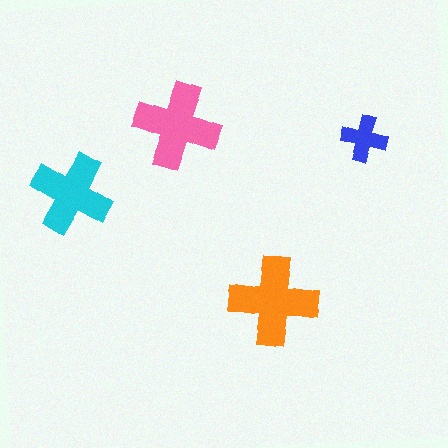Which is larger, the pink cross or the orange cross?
The orange one.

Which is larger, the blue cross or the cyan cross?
The cyan one.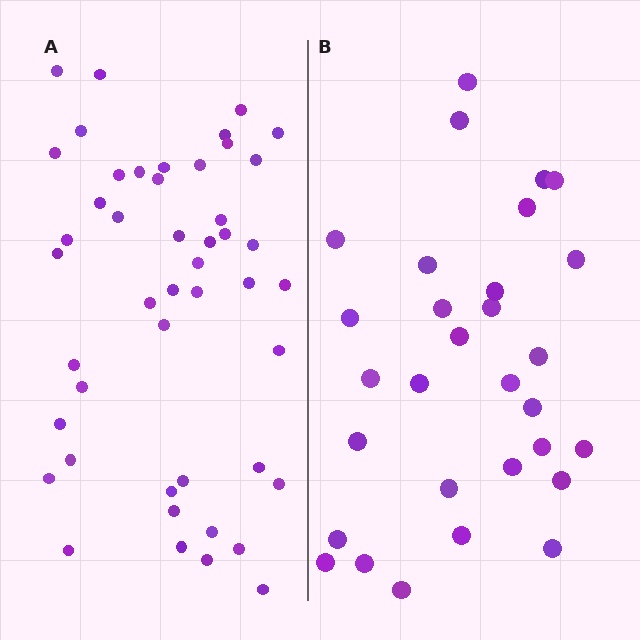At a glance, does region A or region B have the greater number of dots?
Region A (the left region) has more dots.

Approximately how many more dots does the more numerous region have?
Region A has approximately 15 more dots than region B.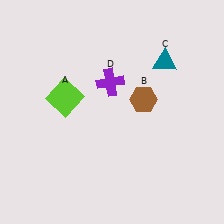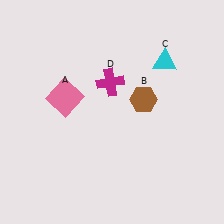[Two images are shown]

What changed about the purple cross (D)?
In Image 1, D is purple. In Image 2, it changed to magenta.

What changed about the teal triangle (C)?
In Image 1, C is teal. In Image 2, it changed to cyan.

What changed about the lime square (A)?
In Image 1, A is lime. In Image 2, it changed to pink.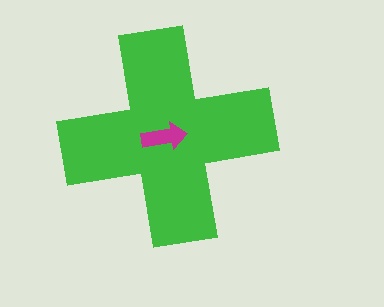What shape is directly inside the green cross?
The magenta arrow.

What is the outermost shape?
The green cross.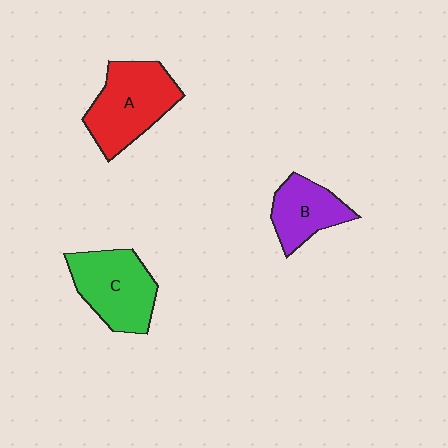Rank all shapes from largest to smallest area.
From largest to smallest: A (red), C (green), B (purple).